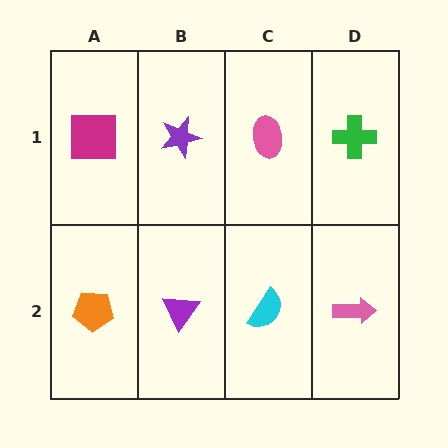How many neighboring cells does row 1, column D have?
2.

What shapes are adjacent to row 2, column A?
A magenta square (row 1, column A), a purple triangle (row 2, column B).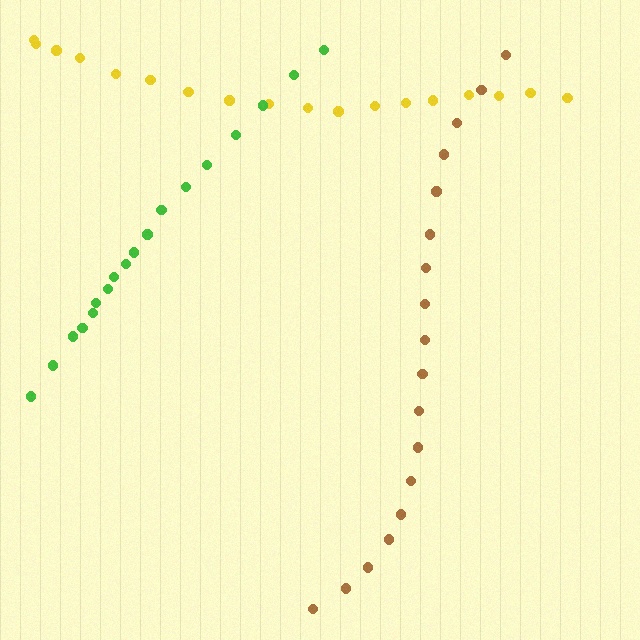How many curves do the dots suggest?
There are 3 distinct paths.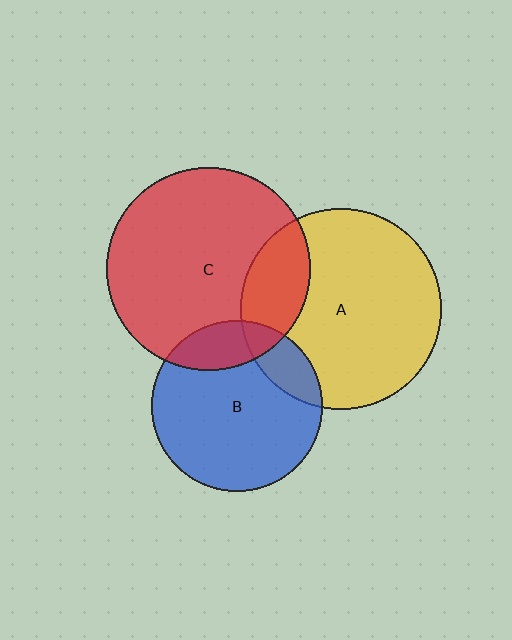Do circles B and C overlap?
Yes.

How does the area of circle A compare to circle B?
Approximately 1.4 times.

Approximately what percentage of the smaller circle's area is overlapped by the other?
Approximately 20%.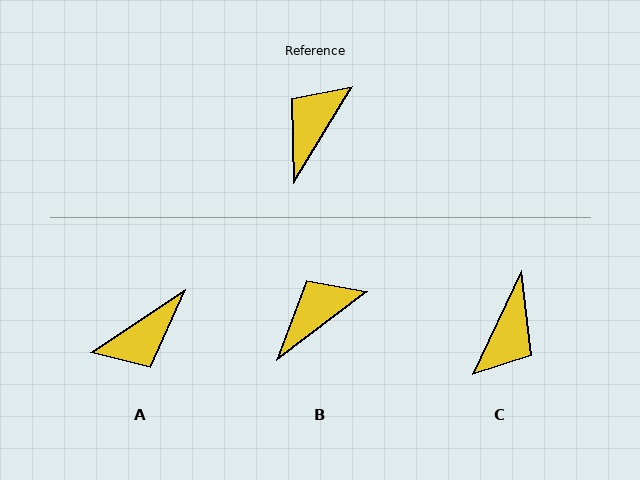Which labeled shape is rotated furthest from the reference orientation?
C, about 174 degrees away.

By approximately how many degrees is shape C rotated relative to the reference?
Approximately 174 degrees clockwise.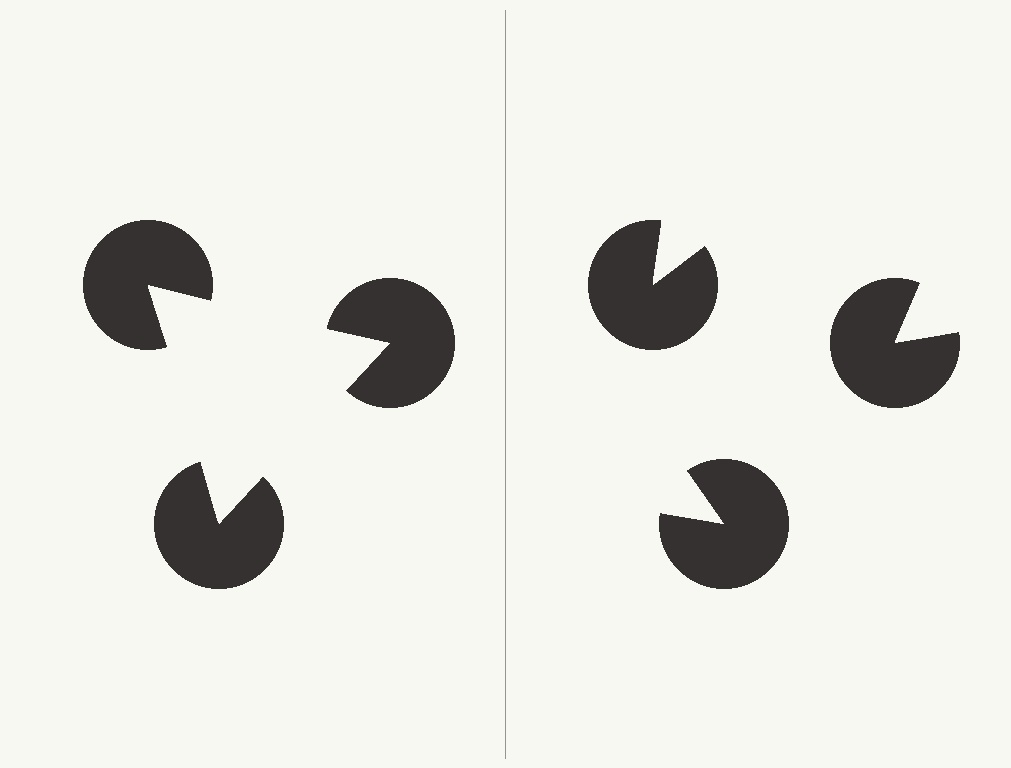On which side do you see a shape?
An illusory triangle appears on the left side. On the right side the wedge cuts are rotated, so no coherent shape forms.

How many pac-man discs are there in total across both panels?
6 — 3 on each side.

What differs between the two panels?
The pac-man discs are positioned identically on both sides; only the wedge orientations differ. On the left they align to a triangle; on the right they are misaligned.